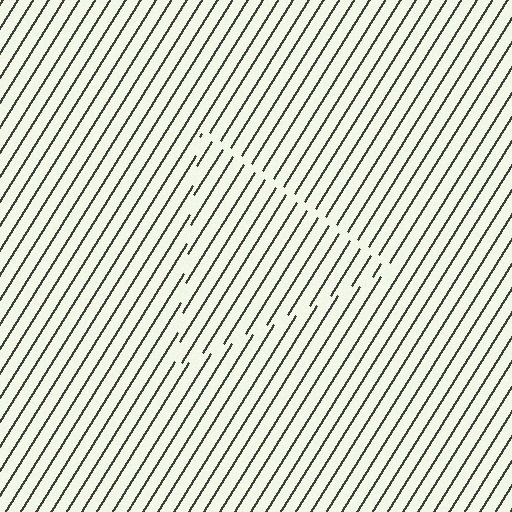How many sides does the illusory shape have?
3 sides — the line-ends trace a triangle.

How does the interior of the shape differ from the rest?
The interior of the shape contains the same grating, shifted by half a period — the contour is defined by the phase discontinuity where line-ends from the inner and outer gratings abut.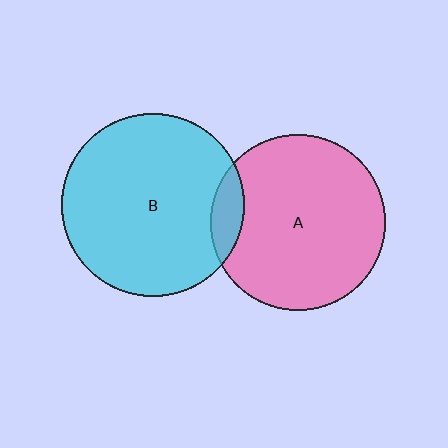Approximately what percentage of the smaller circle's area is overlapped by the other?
Approximately 10%.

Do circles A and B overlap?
Yes.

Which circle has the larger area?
Circle B (cyan).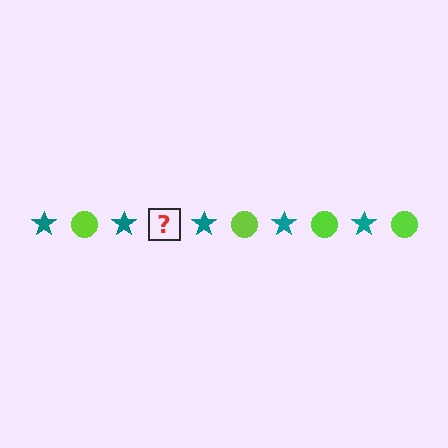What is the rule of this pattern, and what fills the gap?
The rule is that the pattern alternates between teal star and lime circle. The gap should be filled with a lime circle.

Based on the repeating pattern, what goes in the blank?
The blank should be a lime circle.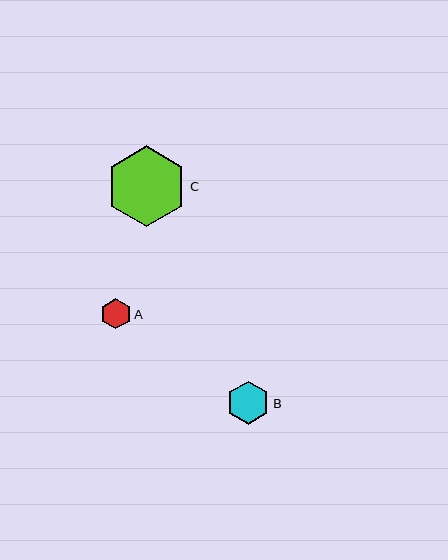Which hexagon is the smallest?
Hexagon A is the smallest with a size of approximately 30 pixels.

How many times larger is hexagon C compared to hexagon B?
Hexagon C is approximately 1.9 times the size of hexagon B.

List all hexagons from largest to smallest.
From largest to smallest: C, B, A.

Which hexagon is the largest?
Hexagon C is the largest with a size of approximately 81 pixels.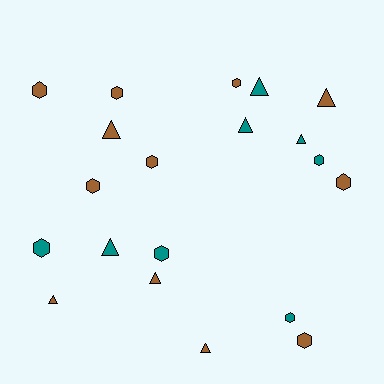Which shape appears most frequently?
Hexagon, with 11 objects.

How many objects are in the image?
There are 20 objects.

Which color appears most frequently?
Brown, with 12 objects.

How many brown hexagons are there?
There are 7 brown hexagons.